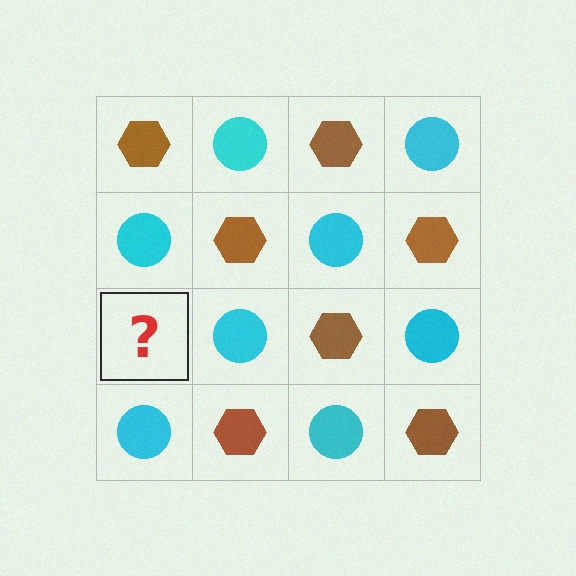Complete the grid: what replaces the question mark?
The question mark should be replaced with a brown hexagon.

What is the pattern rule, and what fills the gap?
The rule is that it alternates brown hexagon and cyan circle in a checkerboard pattern. The gap should be filled with a brown hexagon.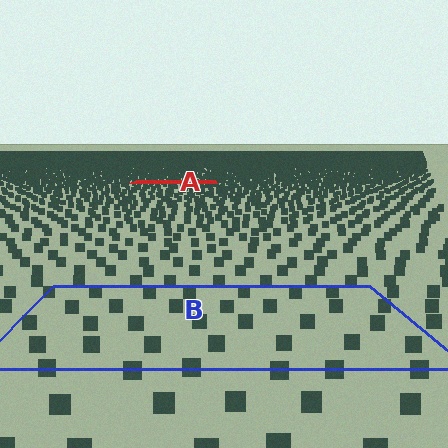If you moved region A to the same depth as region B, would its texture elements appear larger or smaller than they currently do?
They would appear larger. At a closer depth, the same texture elements are projected at a bigger on-screen size.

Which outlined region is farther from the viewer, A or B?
Region A is farther from the viewer — the texture elements inside it appear smaller and more densely packed.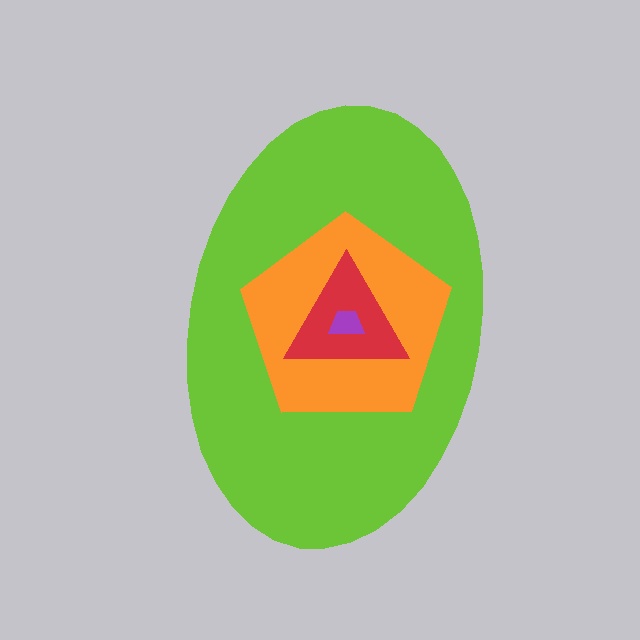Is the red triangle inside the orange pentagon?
Yes.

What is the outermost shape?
The lime ellipse.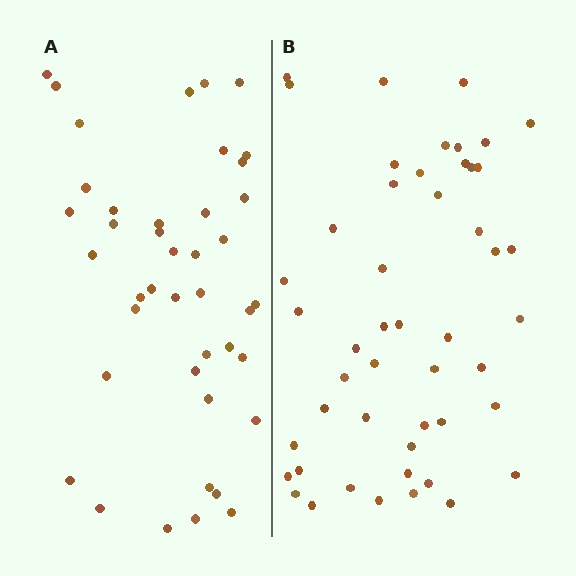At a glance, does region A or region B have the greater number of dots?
Region B (the right region) has more dots.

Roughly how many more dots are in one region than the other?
Region B has roughly 8 or so more dots than region A.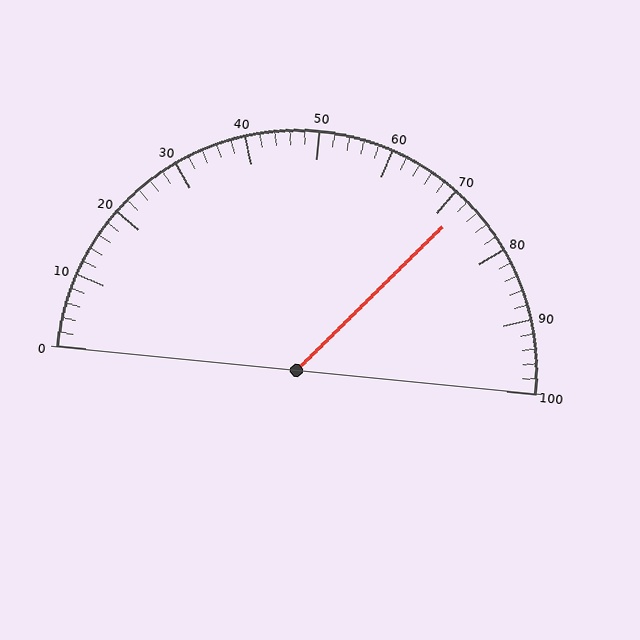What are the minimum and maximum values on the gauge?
The gauge ranges from 0 to 100.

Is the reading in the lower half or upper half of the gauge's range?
The reading is in the upper half of the range (0 to 100).